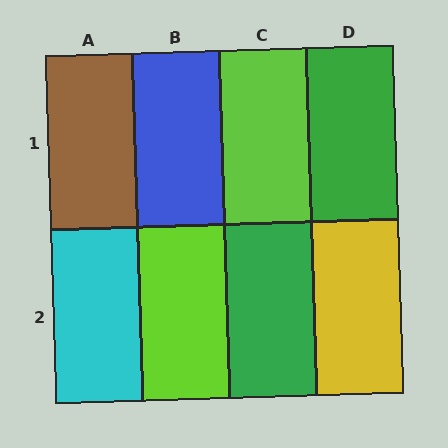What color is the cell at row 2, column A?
Cyan.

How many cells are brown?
1 cell is brown.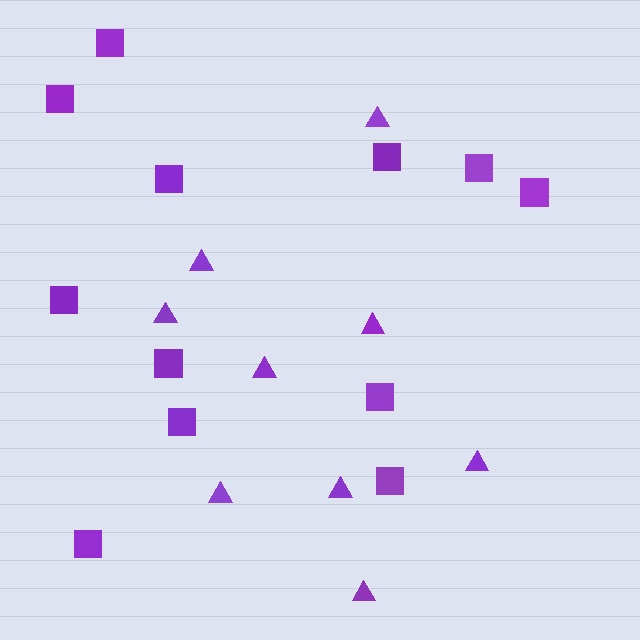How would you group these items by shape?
There are 2 groups: one group of triangles (9) and one group of squares (12).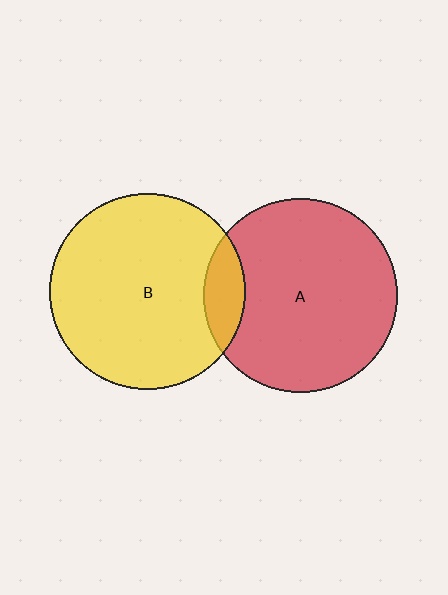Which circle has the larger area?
Circle B (yellow).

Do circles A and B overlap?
Yes.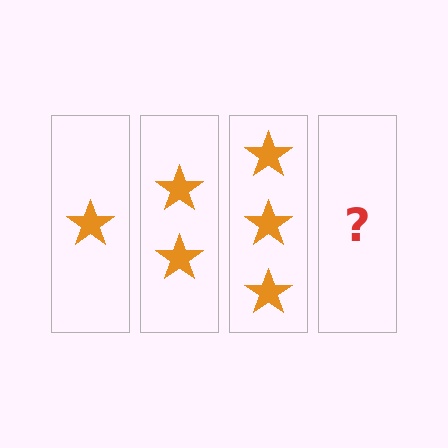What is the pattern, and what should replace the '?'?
The pattern is that each step adds one more star. The '?' should be 4 stars.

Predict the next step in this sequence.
The next step is 4 stars.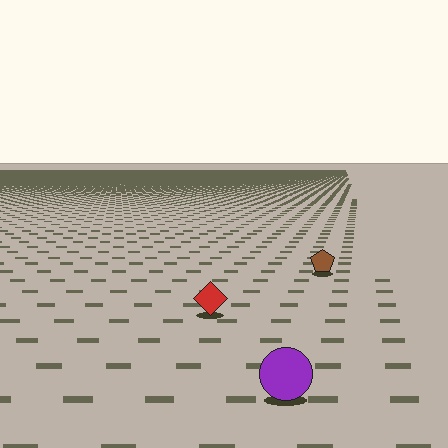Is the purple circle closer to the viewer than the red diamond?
Yes. The purple circle is closer — you can tell from the texture gradient: the ground texture is coarser near it.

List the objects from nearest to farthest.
From nearest to farthest: the purple circle, the red diamond, the brown pentagon.